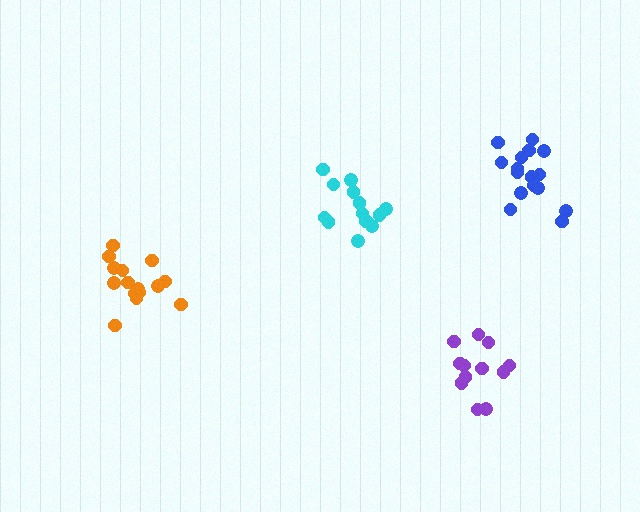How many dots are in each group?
Group 1: 15 dots, Group 2: 14 dots, Group 3: 16 dots, Group 4: 12 dots (57 total).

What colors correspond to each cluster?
The clusters are colored: orange, cyan, blue, purple.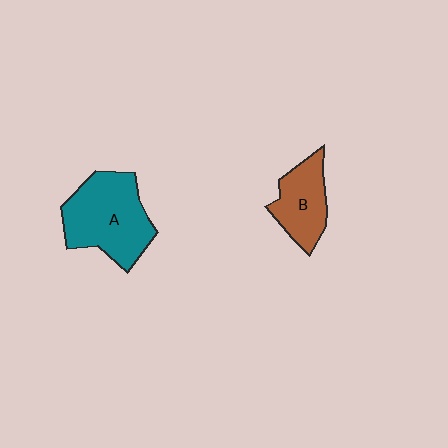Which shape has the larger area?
Shape A (teal).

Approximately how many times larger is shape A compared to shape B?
Approximately 1.7 times.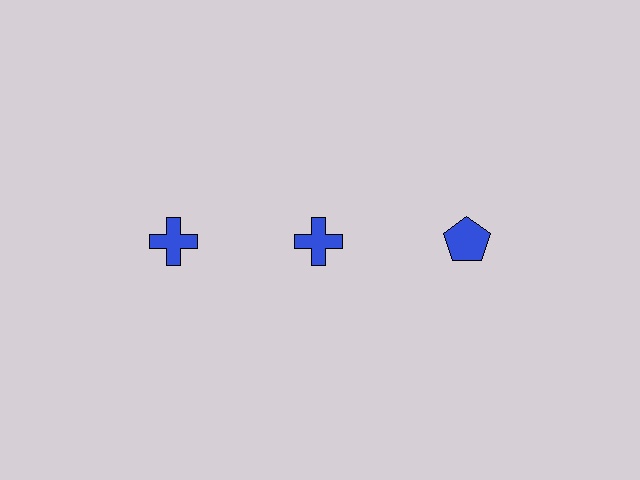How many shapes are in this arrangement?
There are 3 shapes arranged in a grid pattern.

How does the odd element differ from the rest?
It has a different shape: pentagon instead of cross.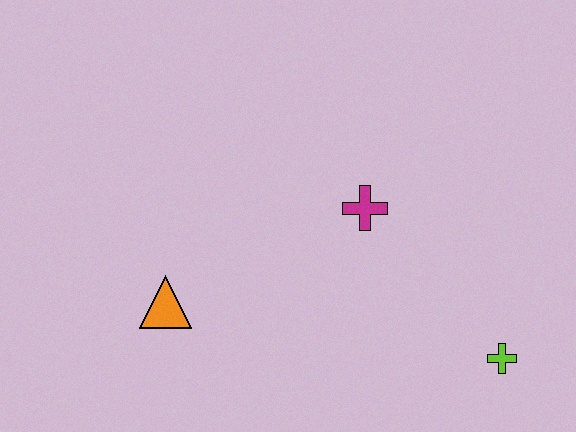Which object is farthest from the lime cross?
The orange triangle is farthest from the lime cross.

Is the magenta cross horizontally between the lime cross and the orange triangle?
Yes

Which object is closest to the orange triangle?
The magenta cross is closest to the orange triangle.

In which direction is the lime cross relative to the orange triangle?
The lime cross is to the right of the orange triangle.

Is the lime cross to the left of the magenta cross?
No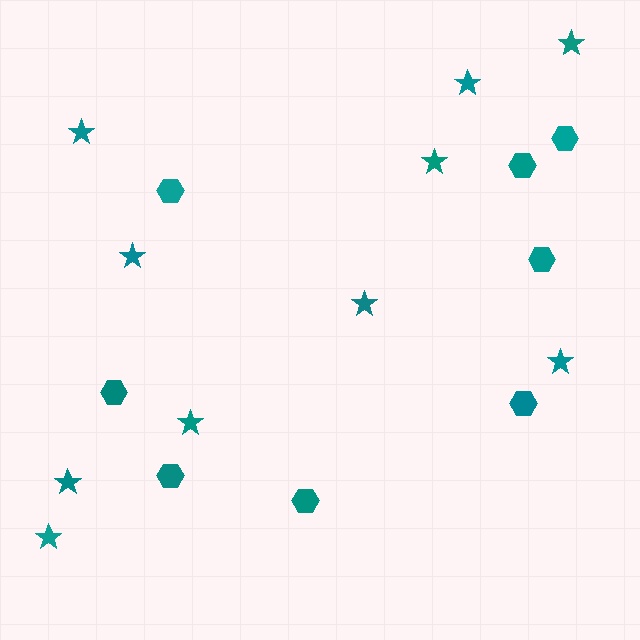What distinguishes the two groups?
There are 2 groups: one group of hexagons (8) and one group of stars (10).